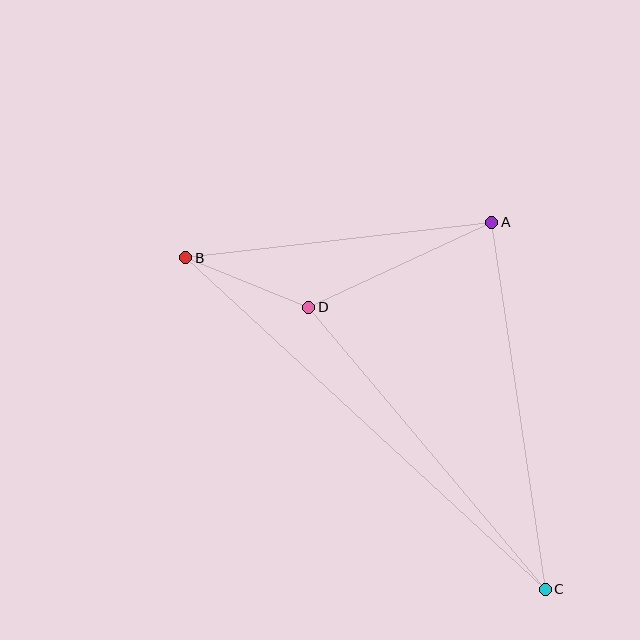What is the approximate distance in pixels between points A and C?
The distance between A and C is approximately 371 pixels.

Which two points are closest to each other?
Points B and D are closest to each other.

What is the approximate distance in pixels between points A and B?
The distance between A and B is approximately 308 pixels.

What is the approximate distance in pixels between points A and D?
The distance between A and D is approximately 202 pixels.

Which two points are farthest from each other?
Points B and C are farthest from each other.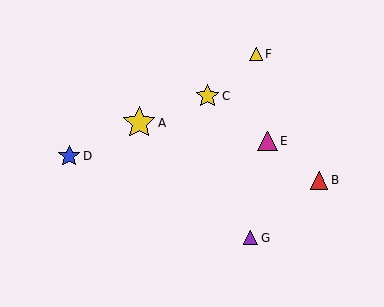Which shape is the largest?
The yellow star (labeled A) is the largest.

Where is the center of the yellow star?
The center of the yellow star is at (139, 123).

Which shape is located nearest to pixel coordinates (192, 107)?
The yellow star (labeled C) at (207, 96) is nearest to that location.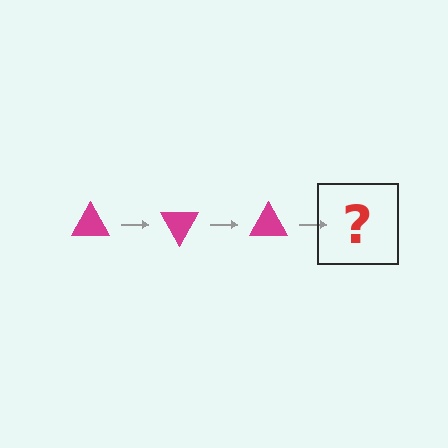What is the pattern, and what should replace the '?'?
The pattern is that the triangle rotates 60 degrees each step. The '?' should be a magenta triangle rotated 180 degrees.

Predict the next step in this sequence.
The next step is a magenta triangle rotated 180 degrees.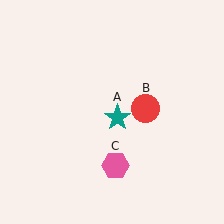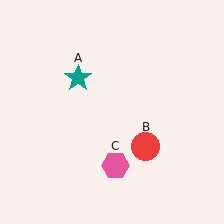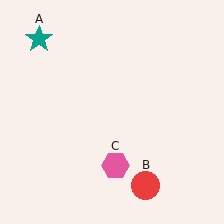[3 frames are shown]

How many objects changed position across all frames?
2 objects changed position: teal star (object A), red circle (object B).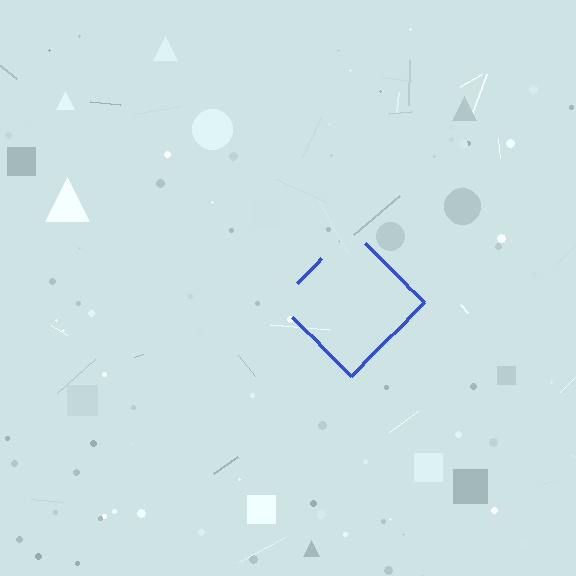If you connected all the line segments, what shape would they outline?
They would outline a diamond.